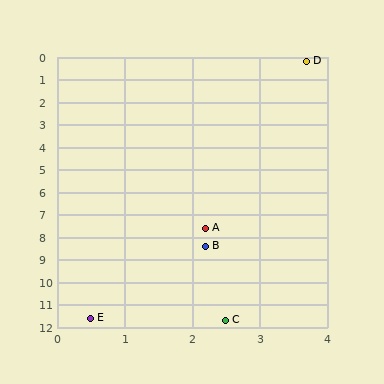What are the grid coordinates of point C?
Point C is at approximately (2.5, 11.7).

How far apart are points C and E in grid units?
Points C and E are about 2.0 grid units apart.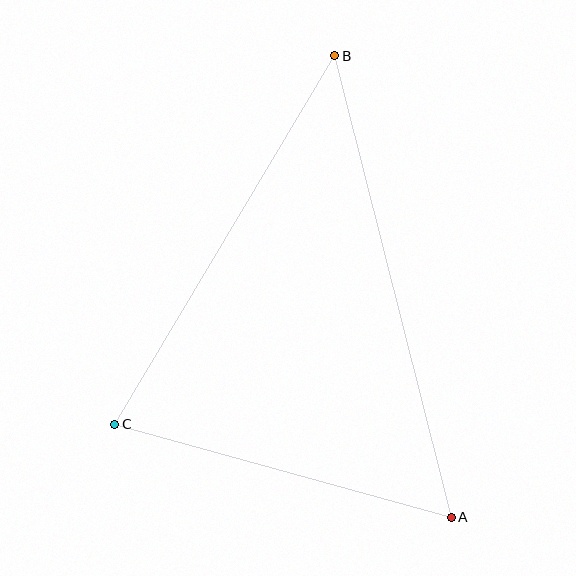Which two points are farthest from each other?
Points A and B are farthest from each other.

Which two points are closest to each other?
Points A and C are closest to each other.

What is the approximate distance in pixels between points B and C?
The distance between B and C is approximately 429 pixels.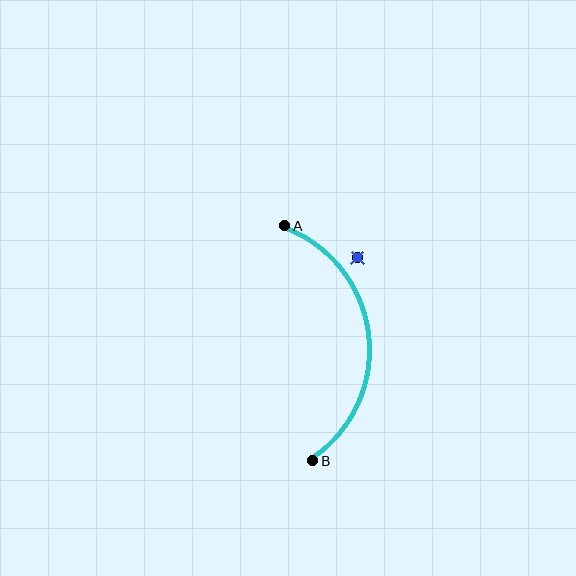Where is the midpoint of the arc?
The arc midpoint is the point on the curve farthest from the straight line joining A and B. It sits to the right of that line.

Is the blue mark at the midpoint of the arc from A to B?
No — the blue mark does not lie on the arc at all. It sits slightly outside the curve.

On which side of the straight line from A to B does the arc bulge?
The arc bulges to the right of the straight line connecting A and B.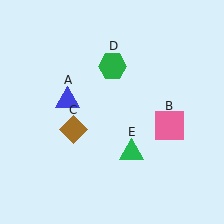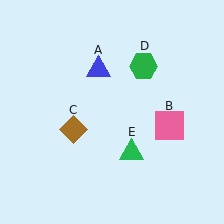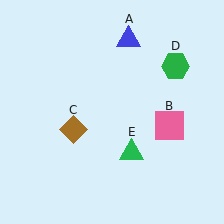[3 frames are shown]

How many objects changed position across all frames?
2 objects changed position: blue triangle (object A), green hexagon (object D).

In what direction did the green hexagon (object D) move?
The green hexagon (object D) moved right.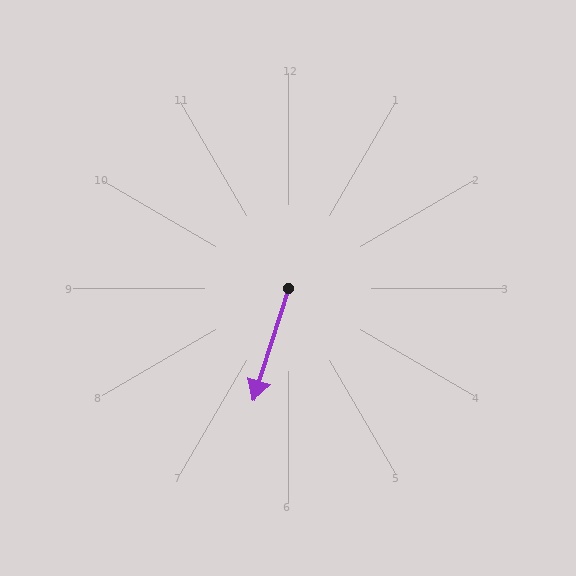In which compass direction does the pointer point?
South.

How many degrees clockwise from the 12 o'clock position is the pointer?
Approximately 197 degrees.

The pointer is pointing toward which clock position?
Roughly 7 o'clock.